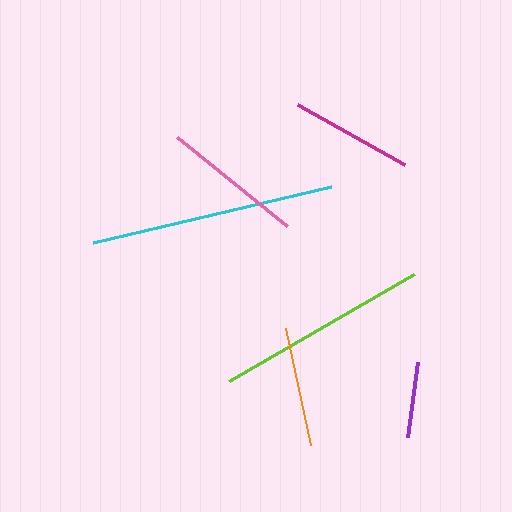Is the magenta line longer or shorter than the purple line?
The magenta line is longer than the purple line.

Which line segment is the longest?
The cyan line is the longest at approximately 244 pixels.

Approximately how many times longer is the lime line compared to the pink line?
The lime line is approximately 1.5 times the length of the pink line.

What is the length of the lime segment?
The lime segment is approximately 213 pixels long.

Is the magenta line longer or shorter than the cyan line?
The cyan line is longer than the magenta line.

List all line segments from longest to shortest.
From longest to shortest: cyan, lime, pink, magenta, orange, purple.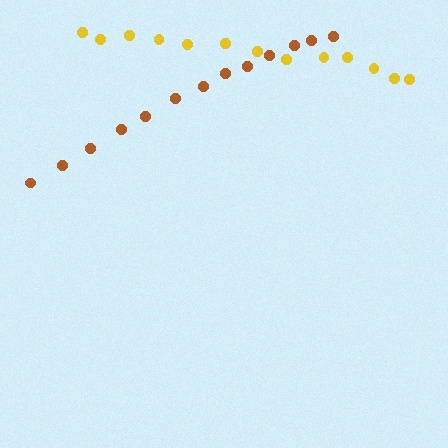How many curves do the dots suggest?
There are 2 distinct paths.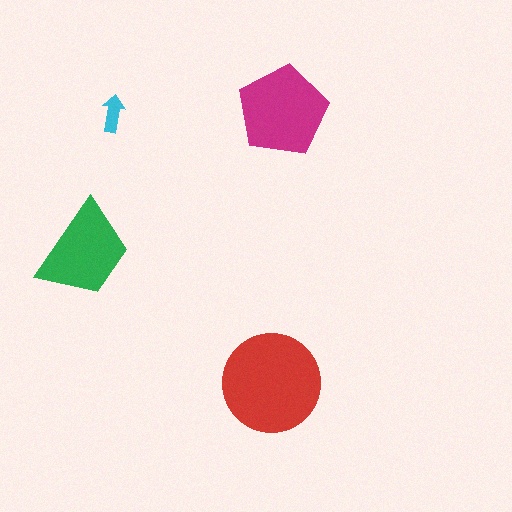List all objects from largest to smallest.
The red circle, the magenta pentagon, the green trapezoid, the cyan arrow.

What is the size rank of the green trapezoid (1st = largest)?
3rd.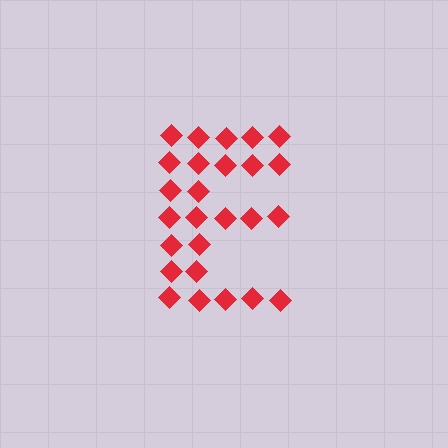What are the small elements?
The small elements are diamonds.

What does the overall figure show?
The overall figure shows the letter E.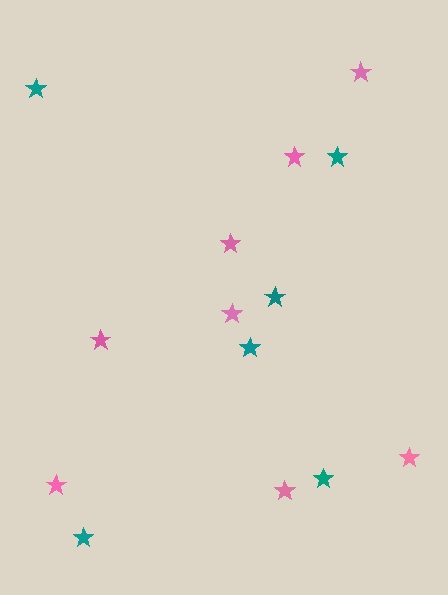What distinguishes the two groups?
There are 2 groups: one group of teal stars (6) and one group of pink stars (8).